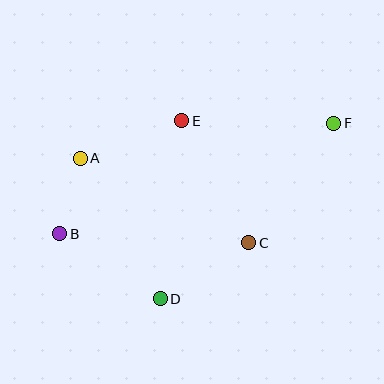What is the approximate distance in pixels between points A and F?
The distance between A and F is approximately 256 pixels.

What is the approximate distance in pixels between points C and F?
The distance between C and F is approximately 147 pixels.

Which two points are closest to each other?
Points A and B are closest to each other.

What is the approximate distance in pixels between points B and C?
The distance between B and C is approximately 189 pixels.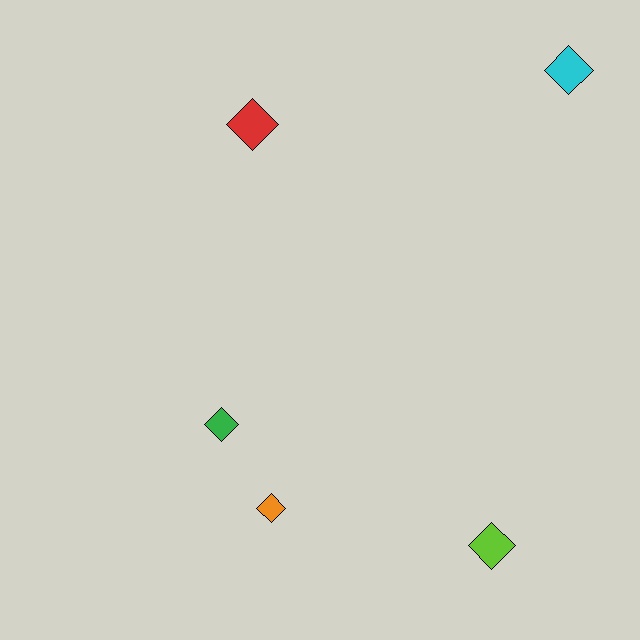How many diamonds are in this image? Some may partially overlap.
There are 5 diamonds.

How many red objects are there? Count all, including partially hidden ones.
There is 1 red object.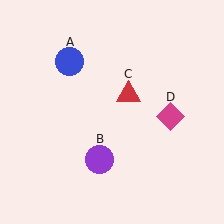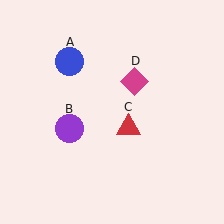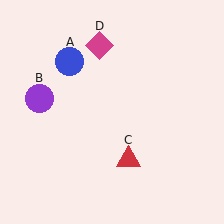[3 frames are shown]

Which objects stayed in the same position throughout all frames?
Blue circle (object A) remained stationary.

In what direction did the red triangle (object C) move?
The red triangle (object C) moved down.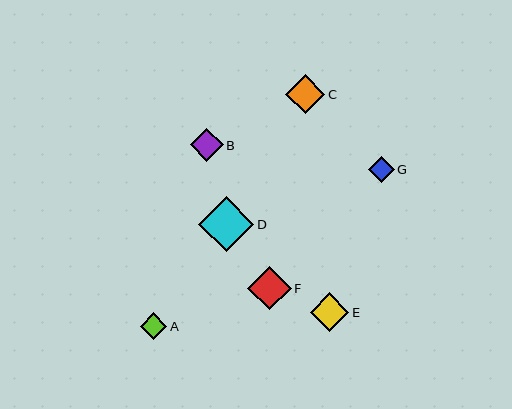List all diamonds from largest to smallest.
From largest to smallest: D, F, C, E, B, A, G.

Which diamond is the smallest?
Diamond G is the smallest with a size of approximately 25 pixels.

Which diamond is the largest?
Diamond D is the largest with a size of approximately 55 pixels.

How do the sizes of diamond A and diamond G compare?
Diamond A and diamond G are approximately the same size.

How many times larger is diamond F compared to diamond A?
Diamond F is approximately 1.7 times the size of diamond A.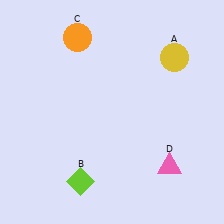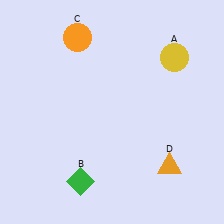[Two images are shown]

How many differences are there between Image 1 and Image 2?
There are 2 differences between the two images.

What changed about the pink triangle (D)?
In Image 1, D is pink. In Image 2, it changed to orange.